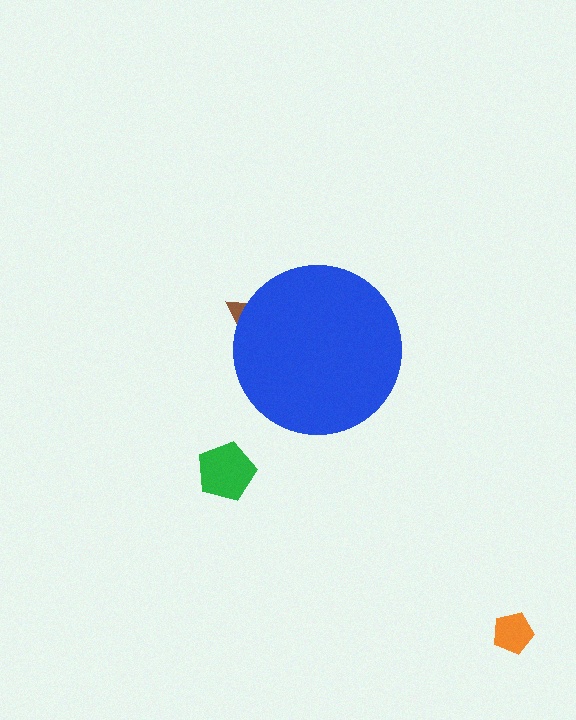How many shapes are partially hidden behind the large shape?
1 shape is partially hidden.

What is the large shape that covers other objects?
A blue circle.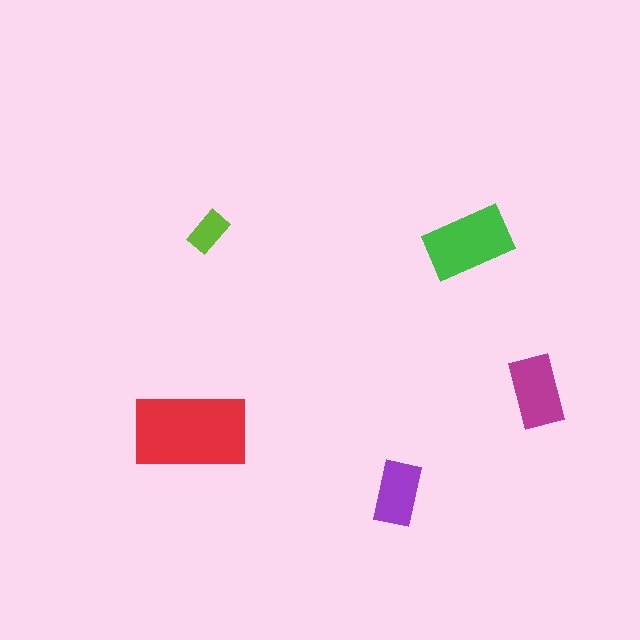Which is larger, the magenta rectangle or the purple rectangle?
The magenta one.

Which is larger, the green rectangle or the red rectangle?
The red one.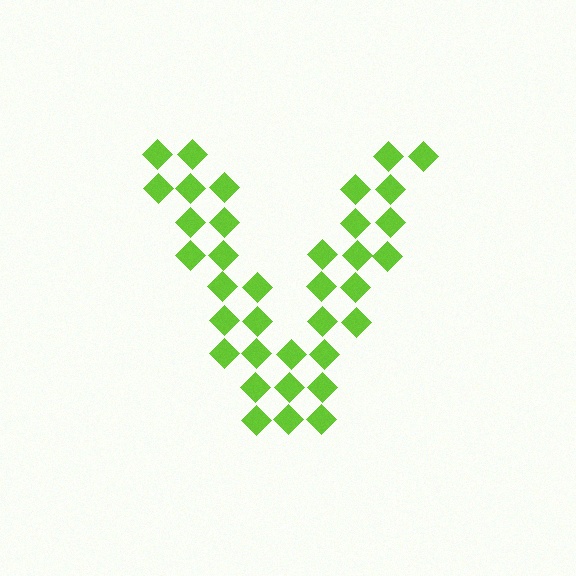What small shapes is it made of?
It is made of small diamonds.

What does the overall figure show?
The overall figure shows the letter V.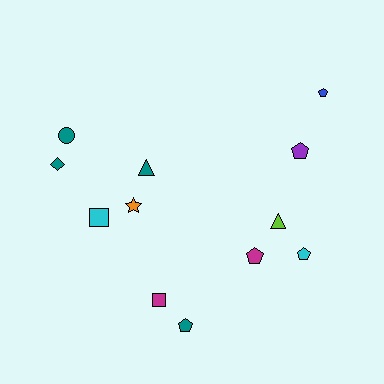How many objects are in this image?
There are 12 objects.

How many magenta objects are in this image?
There are 2 magenta objects.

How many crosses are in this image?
There are no crosses.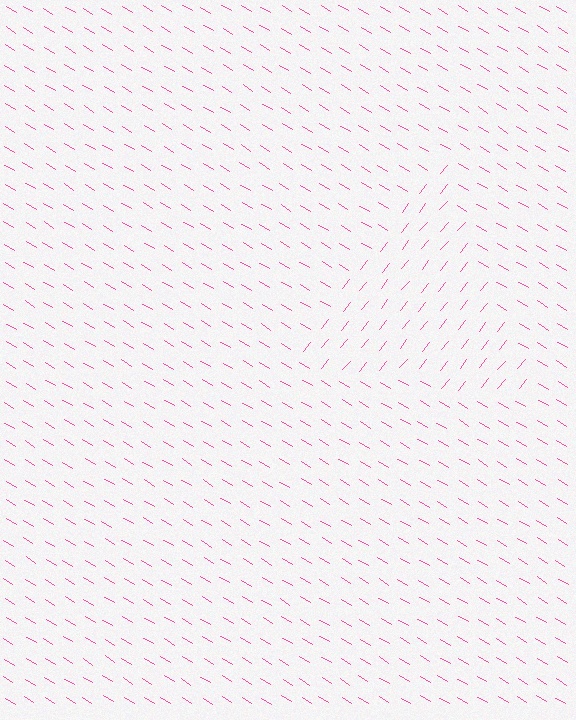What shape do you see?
I see a triangle.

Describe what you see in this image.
The image is filled with small pink line segments. A triangle region in the image has lines oriented differently from the surrounding lines, creating a visible texture boundary.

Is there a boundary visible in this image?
Yes, there is a texture boundary formed by a change in line orientation.